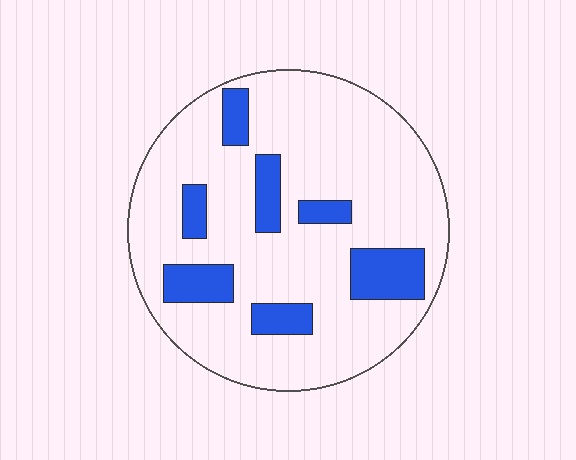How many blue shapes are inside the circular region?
7.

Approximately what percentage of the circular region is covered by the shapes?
Approximately 20%.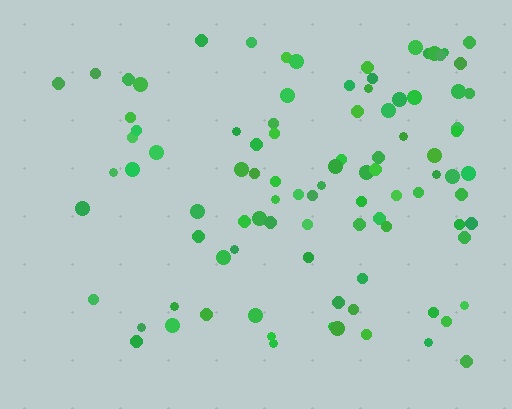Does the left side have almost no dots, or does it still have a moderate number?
Still a moderate number, just noticeably fewer than the right.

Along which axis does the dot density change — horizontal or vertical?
Horizontal.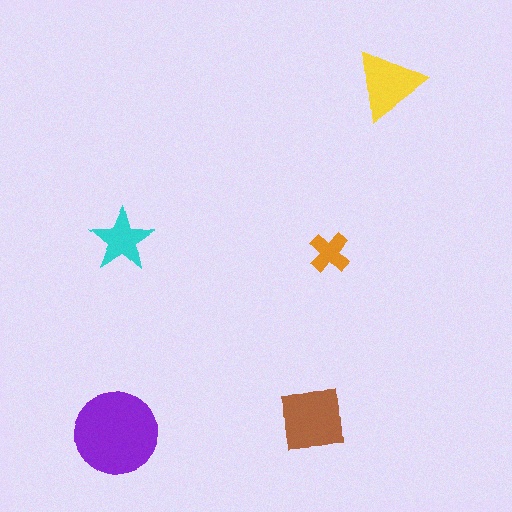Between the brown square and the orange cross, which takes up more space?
The brown square.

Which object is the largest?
The purple circle.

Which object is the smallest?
The orange cross.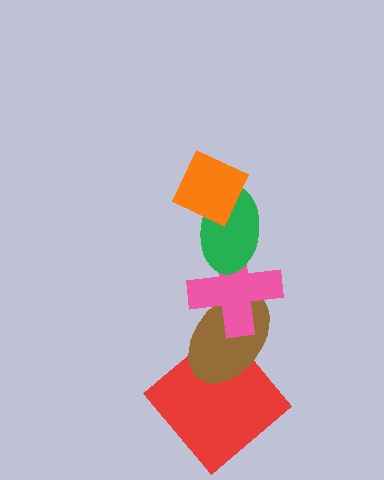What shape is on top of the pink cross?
The green ellipse is on top of the pink cross.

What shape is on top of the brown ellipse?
The pink cross is on top of the brown ellipse.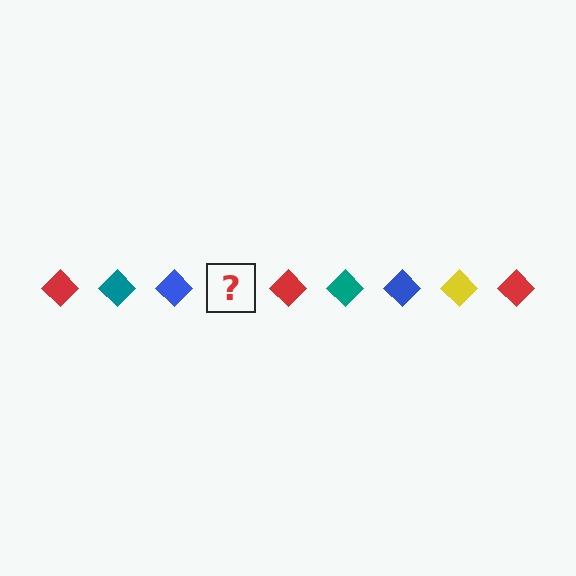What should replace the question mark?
The question mark should be replaced with a yellow diamond.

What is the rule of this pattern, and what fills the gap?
The rule is that the pattern cycles through red, teal, blue, yellow diamonds. The gap should be filled with a yellow diamond.